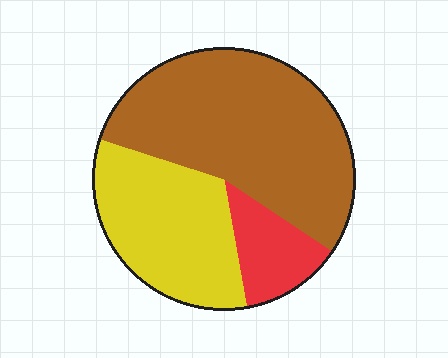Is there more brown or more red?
Brown.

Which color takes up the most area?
Brown, at roughly 55%.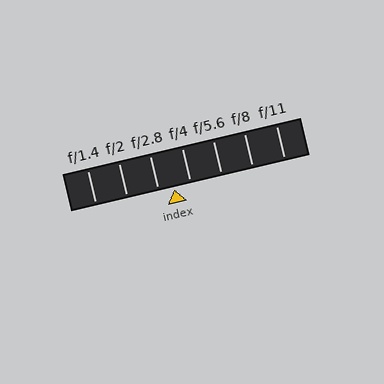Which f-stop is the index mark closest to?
The index mark is closest to f/4.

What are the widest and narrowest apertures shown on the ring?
The widest aperture shown is f/1.4 and the narrowest is f/11.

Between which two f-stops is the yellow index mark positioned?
The index mark is between f/2.8 and f/4.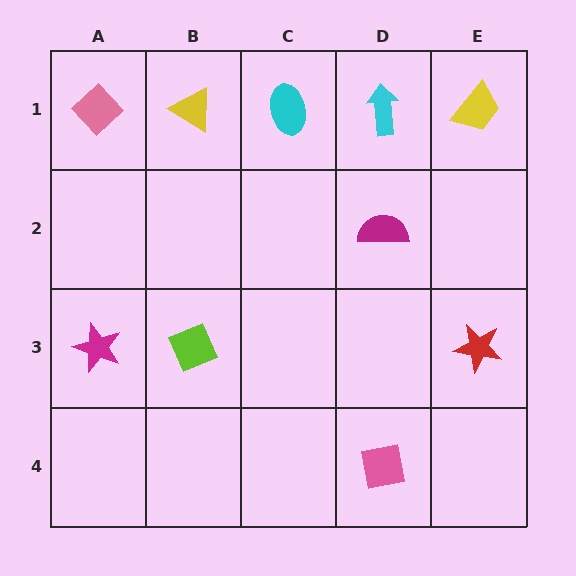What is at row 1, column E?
A yellow trapezoid.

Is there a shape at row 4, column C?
No, that cell is empty.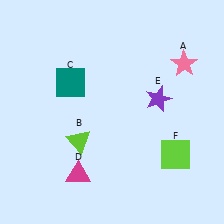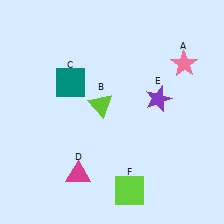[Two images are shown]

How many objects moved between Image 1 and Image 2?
2 objects moved between the two images.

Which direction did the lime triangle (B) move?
The lime triangle (B) moved up.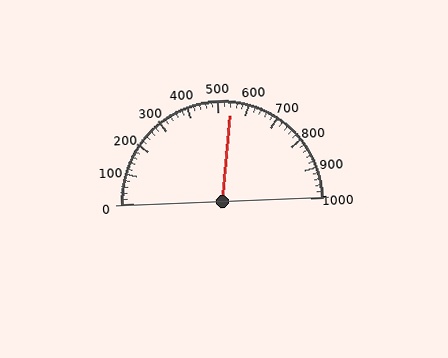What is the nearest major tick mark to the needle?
The nearest major tick mark is 500.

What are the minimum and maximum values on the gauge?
The gauge ranges from 0 to 1000.